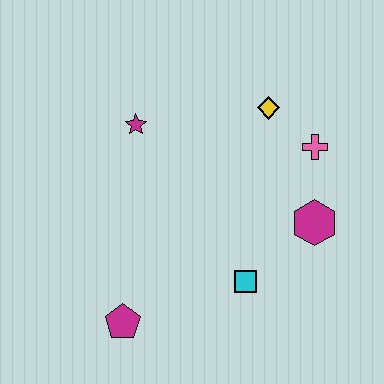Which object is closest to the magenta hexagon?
The pink cross is closest to the magenta hexagon.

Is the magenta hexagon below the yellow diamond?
Yes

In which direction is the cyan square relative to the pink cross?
The cyan square is below the pink cross.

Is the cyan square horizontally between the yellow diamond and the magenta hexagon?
No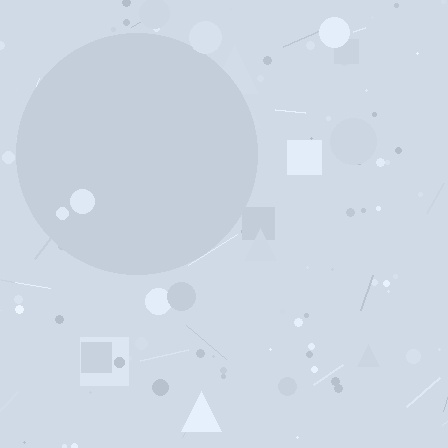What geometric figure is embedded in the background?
A circle is embedded in the background.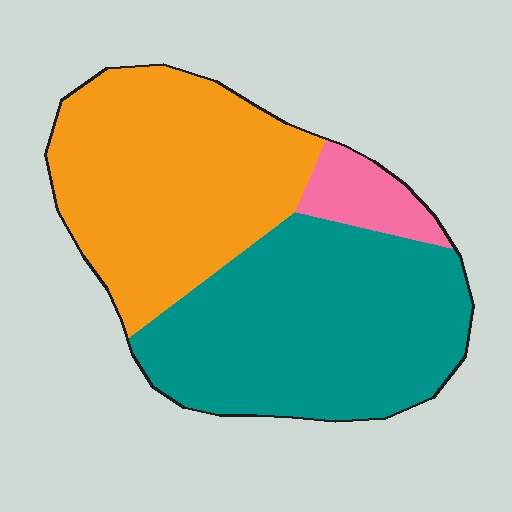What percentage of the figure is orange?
Orange covers 44% of the figure.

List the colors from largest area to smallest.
From largest to smallest: teal, orange, pink.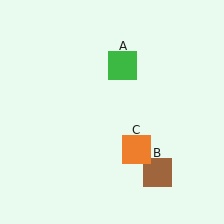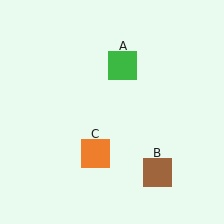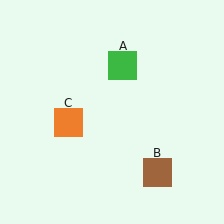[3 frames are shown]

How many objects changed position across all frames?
1 object changed position: orange square (object C).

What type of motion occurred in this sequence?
The orange square (object C) rotated clockwise around the center of the scene.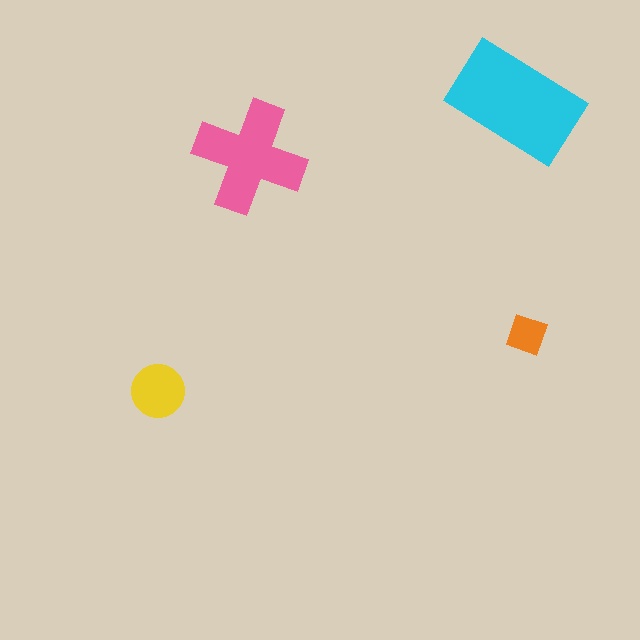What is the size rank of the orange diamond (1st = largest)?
4th.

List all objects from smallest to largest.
The orange diamond, the yellow circle, the pink cross, the cyan rectangle.